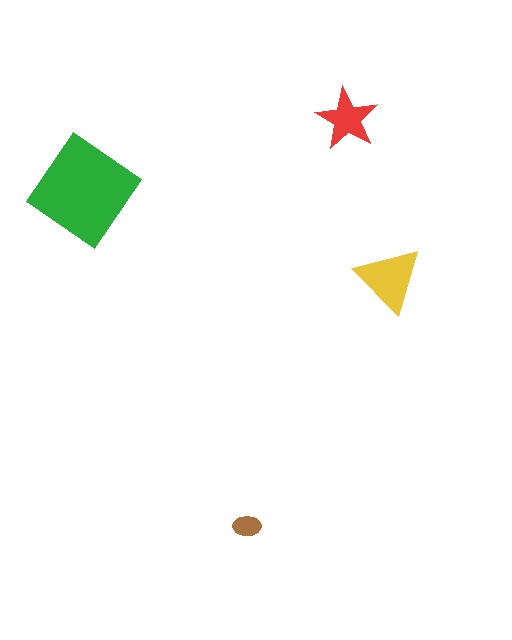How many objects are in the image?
There are 4 objects in the image.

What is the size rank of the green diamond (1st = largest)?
1st.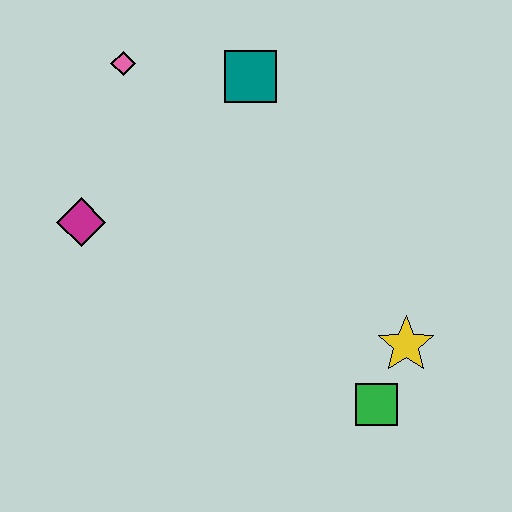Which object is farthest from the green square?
The pink diamond is farthest from the green square.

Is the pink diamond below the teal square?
No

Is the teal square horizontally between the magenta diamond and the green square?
Yes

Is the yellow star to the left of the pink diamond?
No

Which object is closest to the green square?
The yellow star is closest to the green square.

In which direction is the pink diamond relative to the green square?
The pink diamond is above the green square.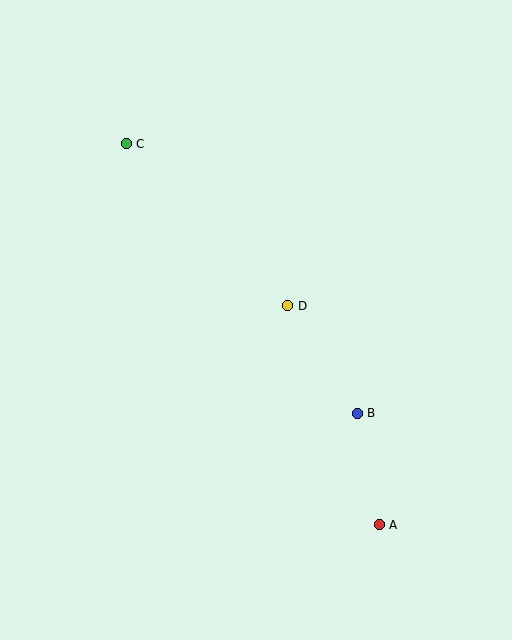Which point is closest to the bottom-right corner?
Point A is closest to the bottom-right corner.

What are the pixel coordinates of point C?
Point C is at (126, 144).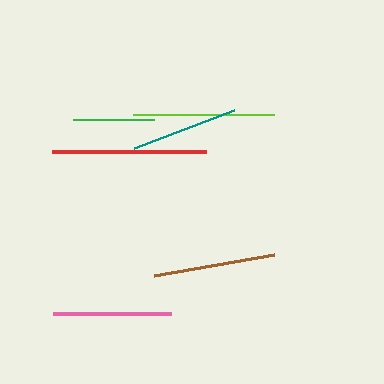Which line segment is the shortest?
The green line is the shortest at approximately 81 pixels.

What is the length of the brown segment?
The brown segment is approximately 122 pixels long.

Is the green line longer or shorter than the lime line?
The lime line is longer than the green line.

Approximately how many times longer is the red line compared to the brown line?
The red line is approximately 1.3 times the length of the brown line.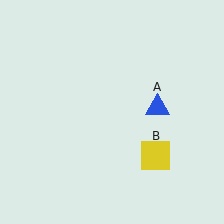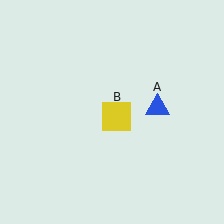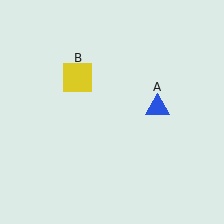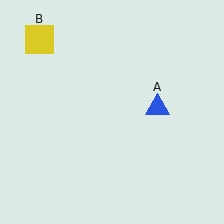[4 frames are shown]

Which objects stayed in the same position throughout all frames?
Blue triangle (object A) remained stationary.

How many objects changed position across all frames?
1 object changed position: yellow square (object B).